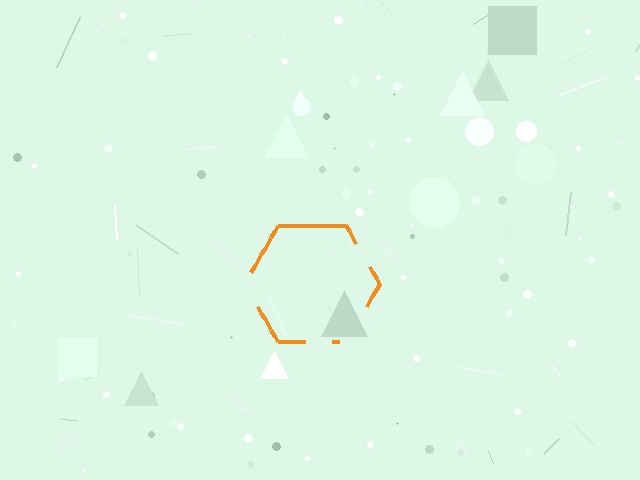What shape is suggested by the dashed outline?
The dashed outline suggests a hexagon.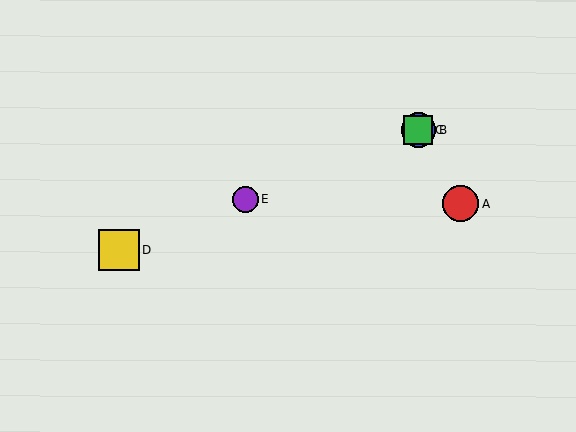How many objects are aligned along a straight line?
4 objects (B, C, D, E) are aligned along a straight line.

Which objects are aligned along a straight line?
Objects B, C, D, E are aligned along a straight line.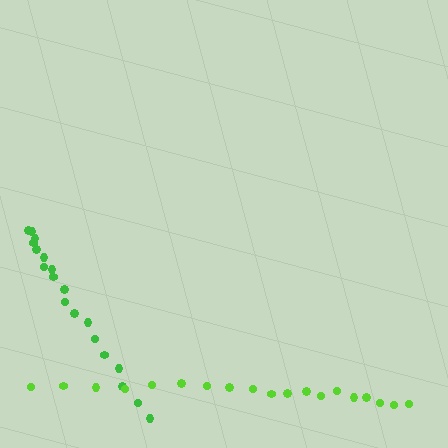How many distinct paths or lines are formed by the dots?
There are 2 distinct paths.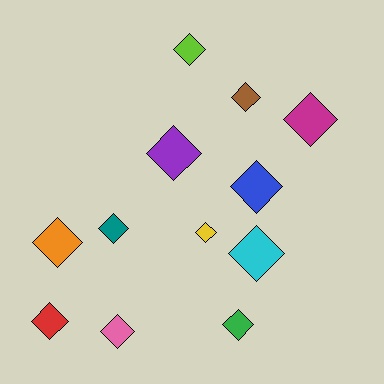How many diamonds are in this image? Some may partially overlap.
There are 12 diamonds.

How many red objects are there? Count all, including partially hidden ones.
There is 1 red object.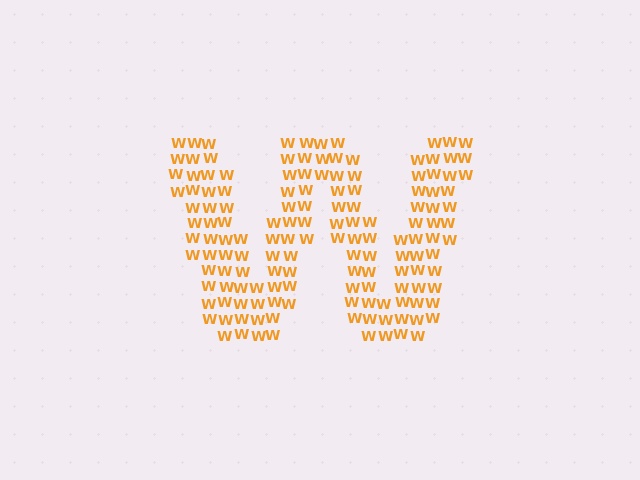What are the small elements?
The small elements are letter W's.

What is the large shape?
The large shape is the letter W.